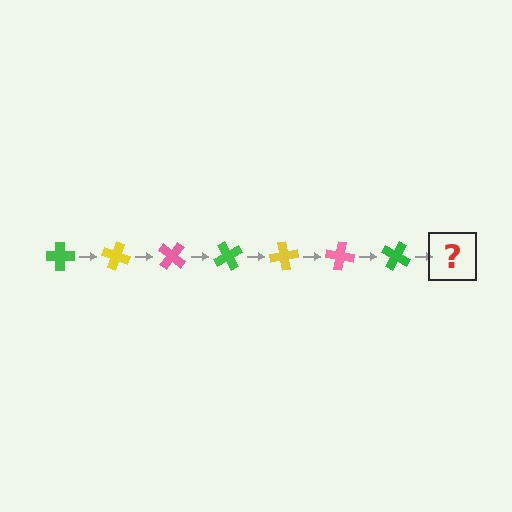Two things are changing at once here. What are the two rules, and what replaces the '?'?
The two rules are that it rotates 20 degrees each step and the color cycles through green, yellow, and pink. The '?' should be a yellow cross, rotated 140 degrees from the start.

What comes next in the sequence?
The next element should be a yellow cross, rotated 140 degrees from the start.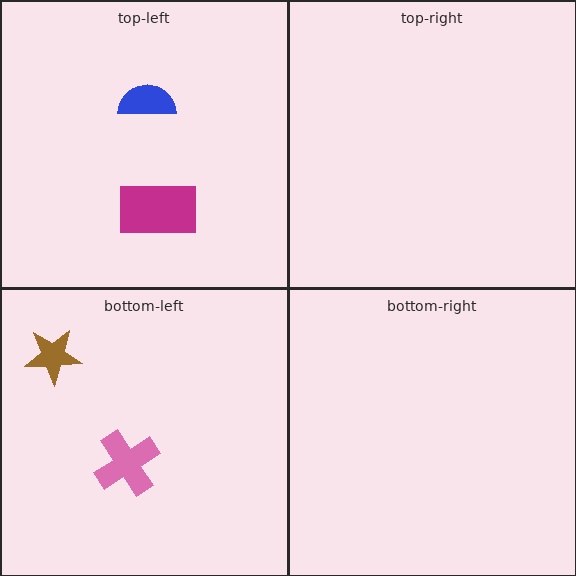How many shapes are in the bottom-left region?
2.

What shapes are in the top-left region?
The blue semicircle, the magenta rectangle.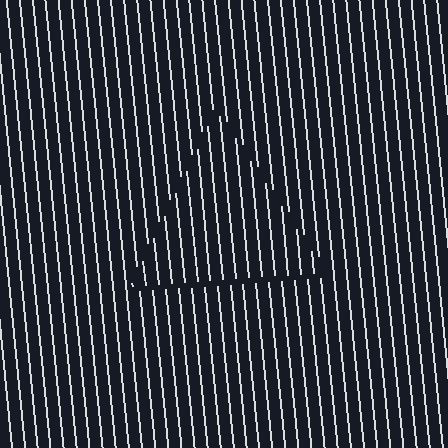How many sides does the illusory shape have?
3 sides — the line-ends trace a triangle.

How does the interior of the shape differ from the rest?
The interior of the shape contains the same grating, shifted by half a period — the contour is defined by the phase discontinuity where line-ends from the inner and outer gratings abut.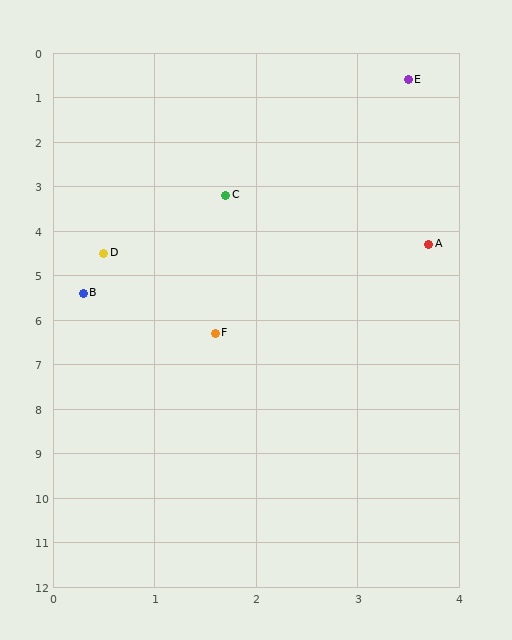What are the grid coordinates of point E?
Point E is at approximately (3.5, 0.6).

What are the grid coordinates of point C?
Point C is at approximately (1.7, 3.2).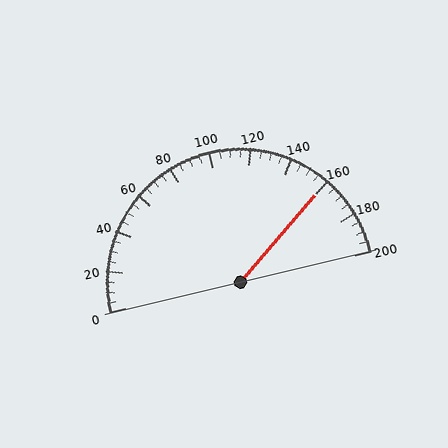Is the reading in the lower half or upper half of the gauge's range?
The reading is in the upper half of the range (0 to 200).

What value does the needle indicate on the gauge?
The needle indicates approximately 160.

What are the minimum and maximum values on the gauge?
The gauge ranges from 0 to 200.